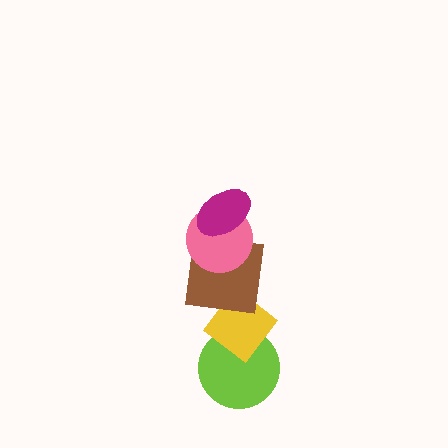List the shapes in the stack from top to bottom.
From top to bottom: the magenta ellipse, the pink circle, the brown square, the yellow diamond, the lime circle.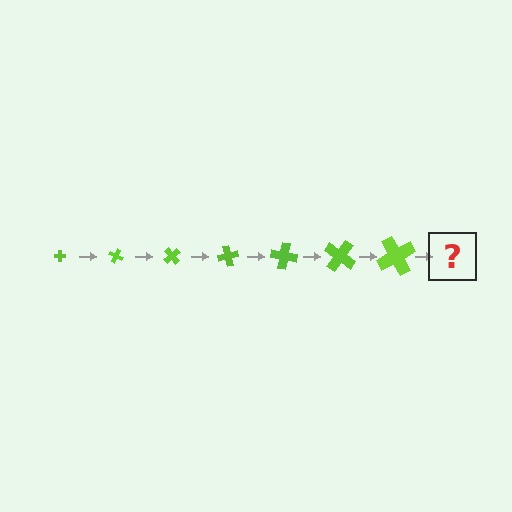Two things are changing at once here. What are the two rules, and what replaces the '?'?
The two rules are that the cross grows larger each step and it rotates 25 degrees each step. The '?' should be a cross, larger than the previous one and rotated 175 degrees from the start.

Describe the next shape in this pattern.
It should be a cross, larger than the previous one and rotated 175 degrees from the start.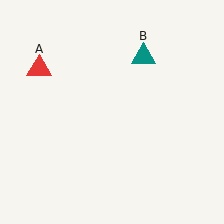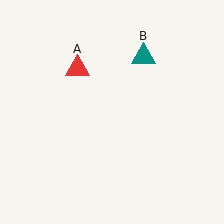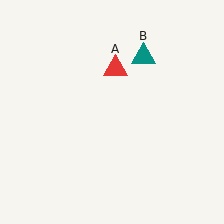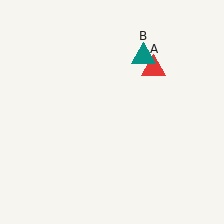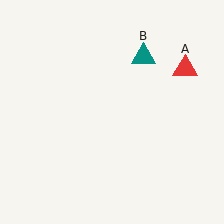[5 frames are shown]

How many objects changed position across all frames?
1 object changed position: red triangle (object A).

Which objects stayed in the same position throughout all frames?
Teal triangle (object B) remained stationary.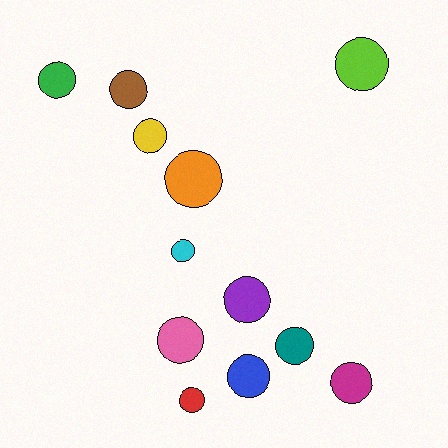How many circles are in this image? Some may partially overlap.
There are 12 circles.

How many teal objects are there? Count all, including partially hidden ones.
There is 1 teal object.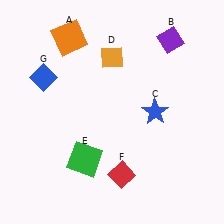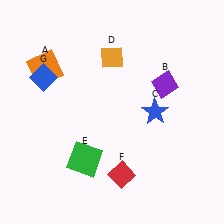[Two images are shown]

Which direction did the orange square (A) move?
The orange square (A) moved down.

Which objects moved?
The objects that moved are: the orange square (A), the purple diamond (B).